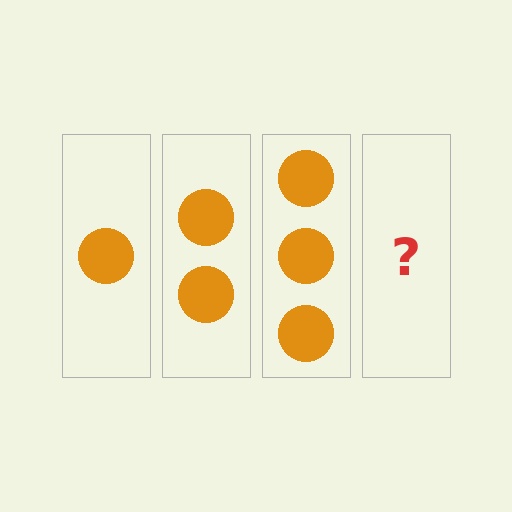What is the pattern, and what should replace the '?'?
The pattern is that each step adds one more circle. The '?' should be 4 circles.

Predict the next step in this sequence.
The next step is 4 circles.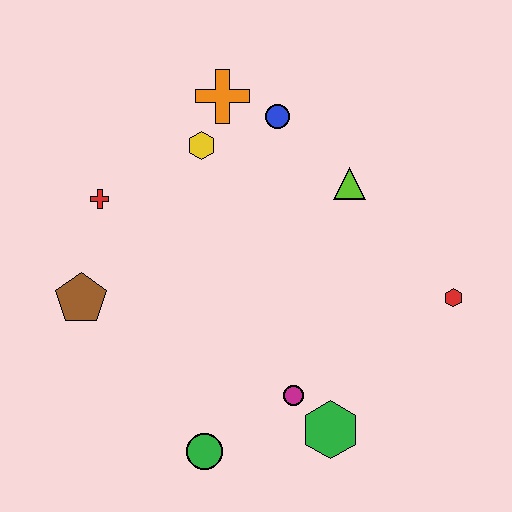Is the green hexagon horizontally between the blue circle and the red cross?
No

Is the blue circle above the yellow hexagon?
Yes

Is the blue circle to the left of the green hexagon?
Yes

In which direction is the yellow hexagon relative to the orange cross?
The yellow hexagon is below the orange cross.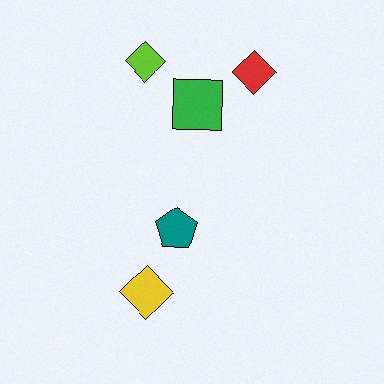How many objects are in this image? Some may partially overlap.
There are 5 objects.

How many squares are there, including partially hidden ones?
There is 1 square.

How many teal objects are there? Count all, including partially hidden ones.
There is 1 teal object.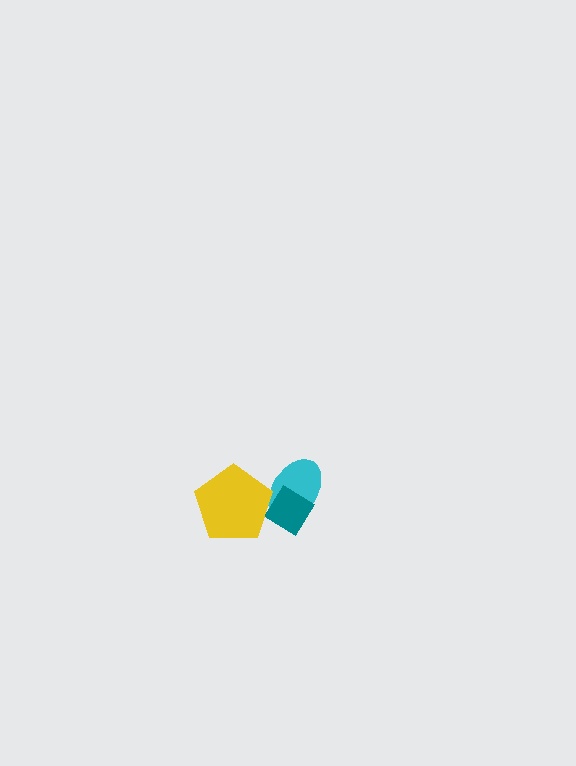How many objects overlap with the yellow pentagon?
2 objects overlap with the yellow pentagon.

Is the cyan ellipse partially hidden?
Yes, it is partially covered by another shape.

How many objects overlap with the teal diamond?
2 objects overlap with the teal diamond.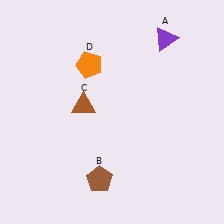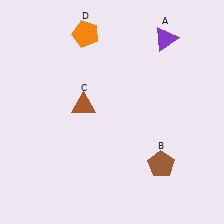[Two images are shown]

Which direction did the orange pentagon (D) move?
The orange pentagon (D) moved up.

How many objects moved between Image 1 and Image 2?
2 objects moved between the two images.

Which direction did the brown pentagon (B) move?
The brown pentagon (B) moved right.